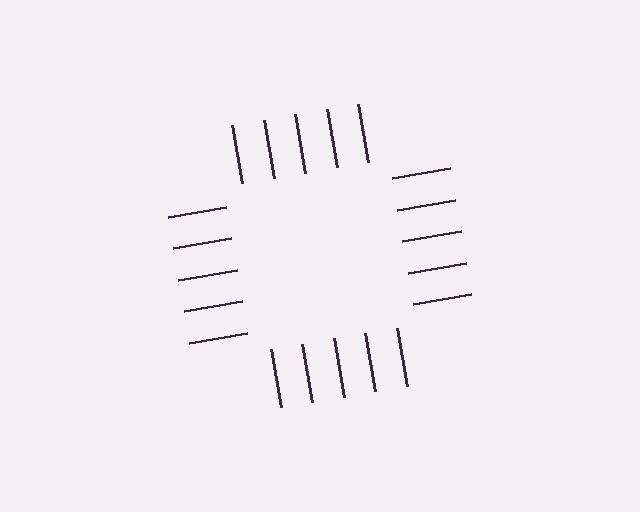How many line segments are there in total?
20 — 5 along each of the 4 edges.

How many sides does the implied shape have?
4 sides — the line-ends trace a square.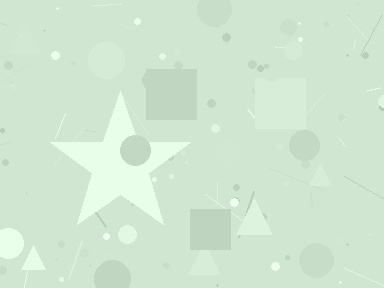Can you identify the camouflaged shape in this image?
The camouflaged shape is a star.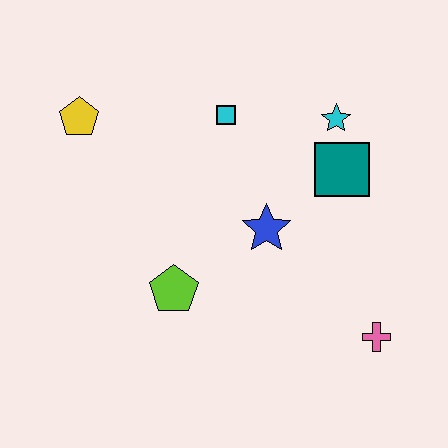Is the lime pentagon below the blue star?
Yes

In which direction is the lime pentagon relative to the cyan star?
The lime pentagon is below the cyan star.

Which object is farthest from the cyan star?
The yellow pentagon is farthest from the cyan star.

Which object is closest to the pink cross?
The blue star is closest to the pink cross.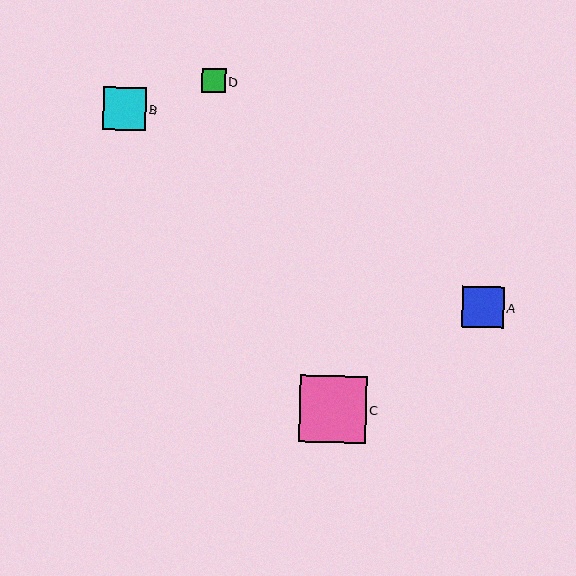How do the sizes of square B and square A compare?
Square B and square A are approximately the same size.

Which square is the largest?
Square C is the largest with a size of approximately 67 pixels.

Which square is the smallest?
Square D is the smallest with a size of approximately 24 pixels.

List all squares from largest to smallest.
From largest to smallest: C, B, A, D.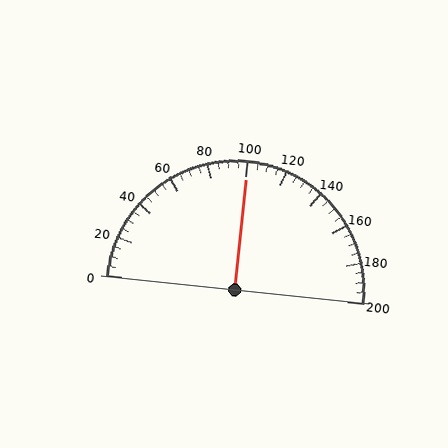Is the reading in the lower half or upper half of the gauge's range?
The reading is in the upper half of the range (0 to 200).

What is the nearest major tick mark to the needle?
The nearest major tick mark is 100.